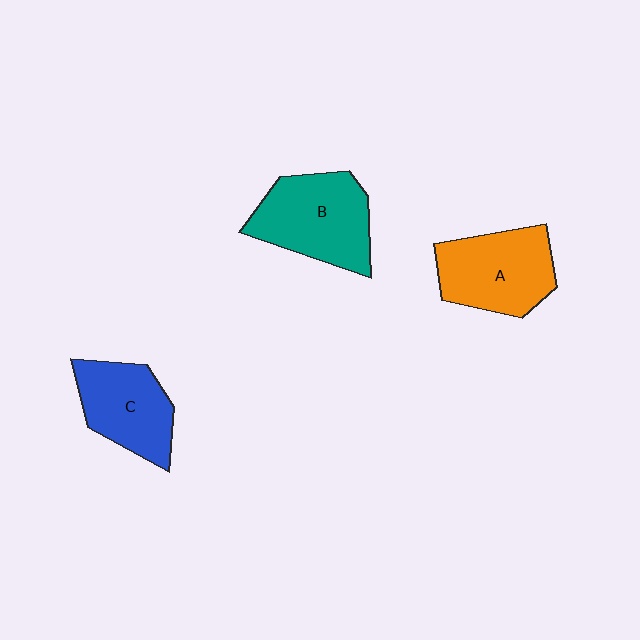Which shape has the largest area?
Shape B (teal).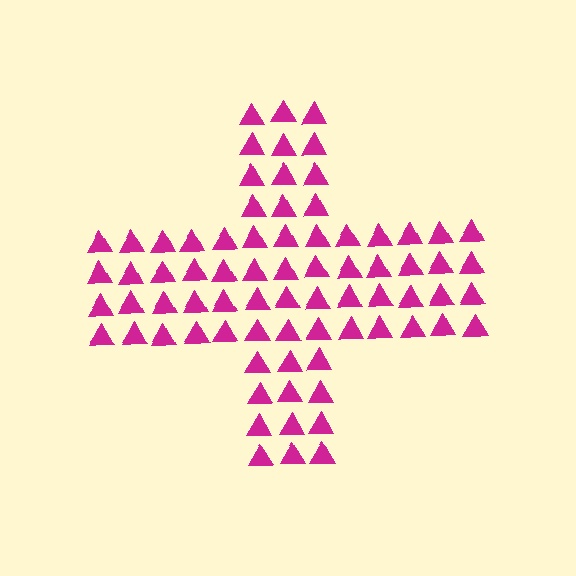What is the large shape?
The large shape is a cross.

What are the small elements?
The small elements are triangles.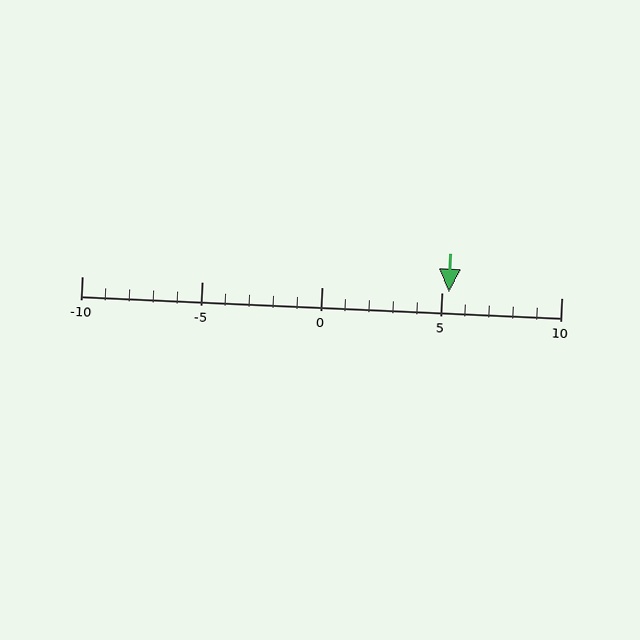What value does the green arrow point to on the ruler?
The green arrow points to approximately 5.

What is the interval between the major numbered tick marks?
The major tick marks are spaced 5 units apart.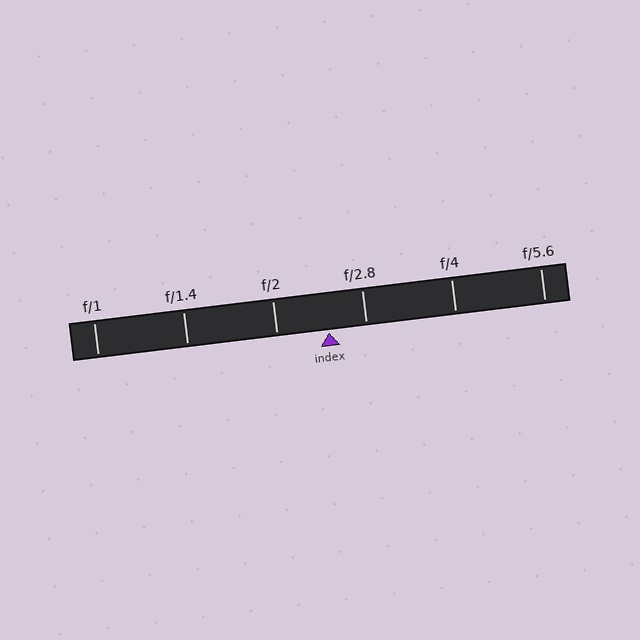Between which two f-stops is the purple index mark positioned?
The index mark is between f/2 and f/2.8.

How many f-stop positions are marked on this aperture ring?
There are 6 f-stop positions marked.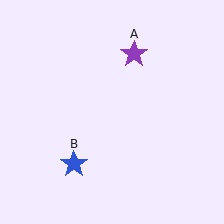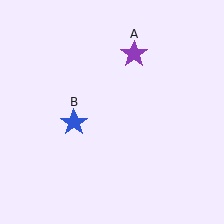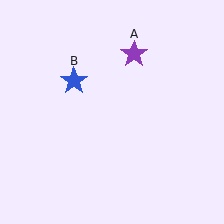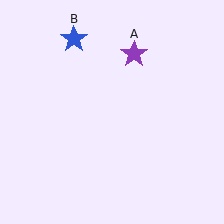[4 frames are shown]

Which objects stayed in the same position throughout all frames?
Purple star (object A) remained stationary.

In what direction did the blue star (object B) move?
The blue star (object B) moved up.